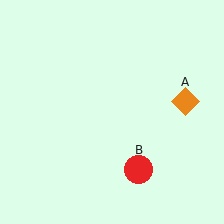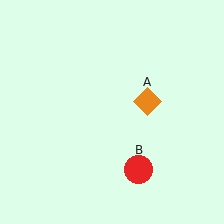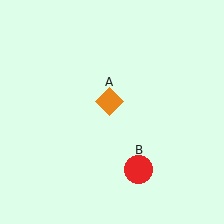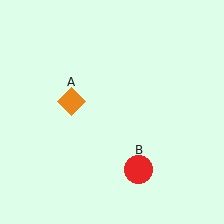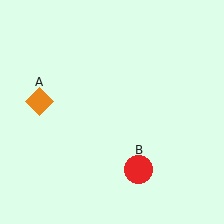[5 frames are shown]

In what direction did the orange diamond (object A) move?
The orange diamond (object A) moved left.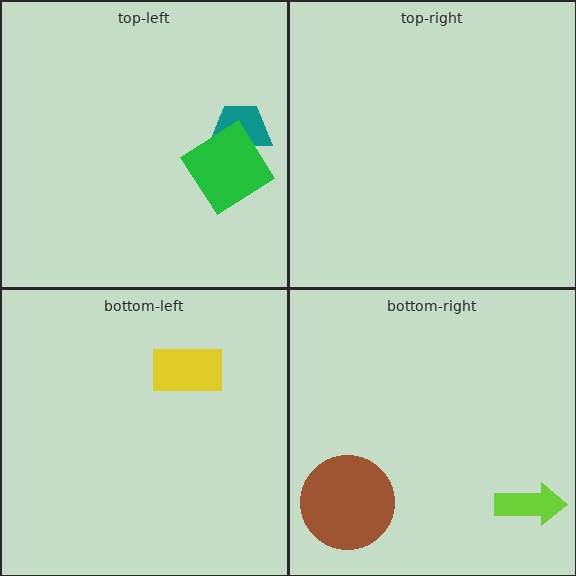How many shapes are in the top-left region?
2.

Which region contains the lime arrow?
The bottom-right region.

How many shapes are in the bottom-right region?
2.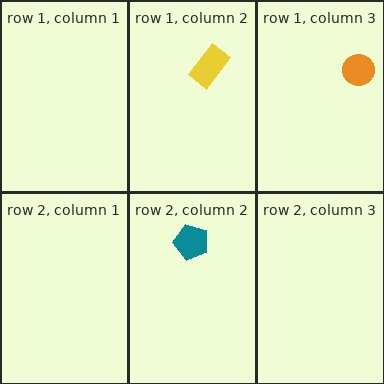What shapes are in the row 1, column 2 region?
The yellow rectangle.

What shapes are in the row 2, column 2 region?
The teal pentagon.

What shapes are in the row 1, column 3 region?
The orange circle.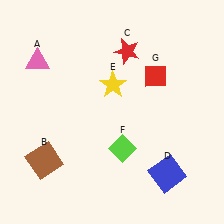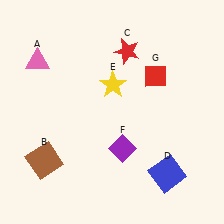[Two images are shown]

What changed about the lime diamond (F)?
In Image 1, F is lime. In Image 2, it changed to purple.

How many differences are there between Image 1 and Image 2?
There is 1 difference between the two images.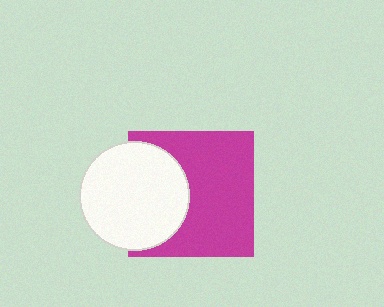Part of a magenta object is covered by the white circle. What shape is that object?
It is a square.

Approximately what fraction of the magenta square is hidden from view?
Roughly 35% of the magenta square is hidden behind the white circle.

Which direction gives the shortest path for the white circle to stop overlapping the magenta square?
Moving left gives the shortest separation.